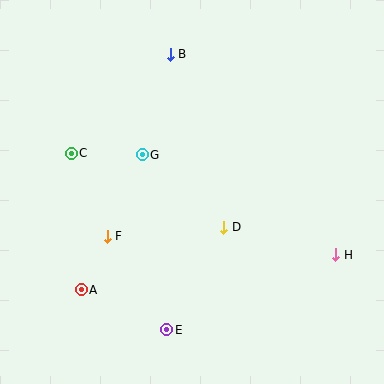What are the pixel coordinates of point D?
Point D is at (224, 227).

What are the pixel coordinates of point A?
Point A is at (81, 290).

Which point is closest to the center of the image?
Point D at (224, 227) is closest to the center.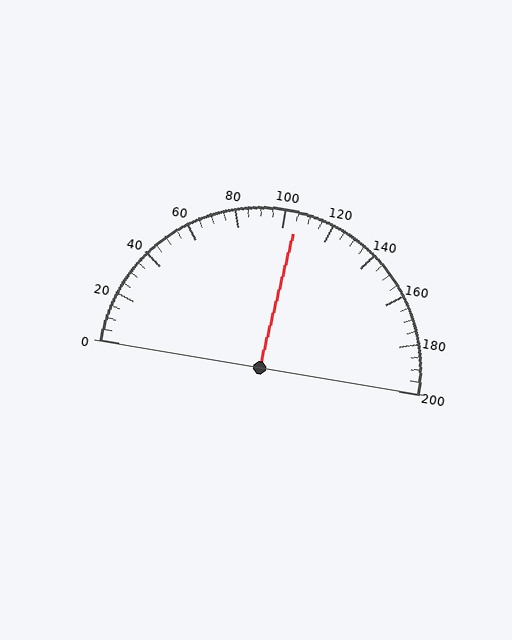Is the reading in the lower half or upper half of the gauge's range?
The reading is in the upper half of the range (0 to 200).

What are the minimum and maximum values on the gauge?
The gauge ranges from 0 to 200.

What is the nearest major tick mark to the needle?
The nearest major tick mark is 100.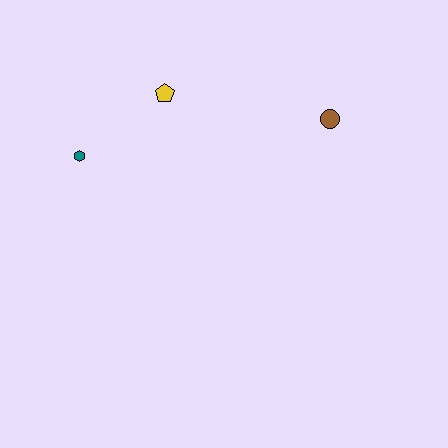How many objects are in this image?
There are 3 objects.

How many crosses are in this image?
There are no crosses.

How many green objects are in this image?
There are no green objects.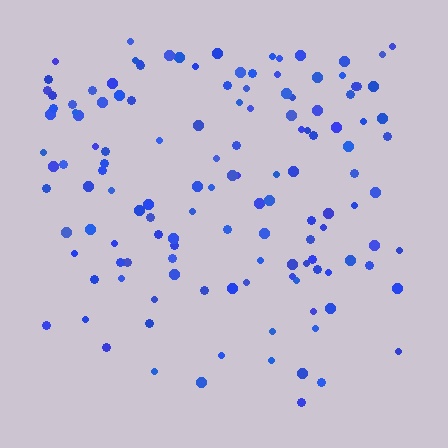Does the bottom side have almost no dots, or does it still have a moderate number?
Still a moderate number, just noticeably fewer than the top.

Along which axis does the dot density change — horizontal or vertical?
Vertical.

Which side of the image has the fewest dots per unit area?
The bottom.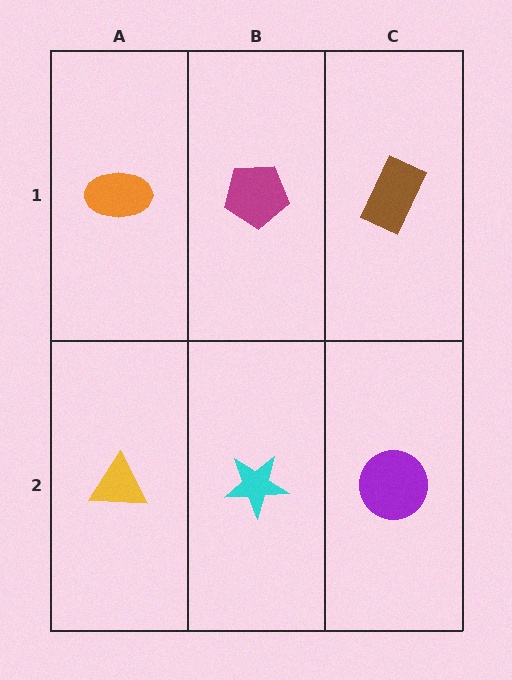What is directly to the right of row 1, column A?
A magenta pentagon.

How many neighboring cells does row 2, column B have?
3.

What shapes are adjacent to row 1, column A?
A yellow triangle (row 2, column A), a magenta pentagon (row 1, column B).